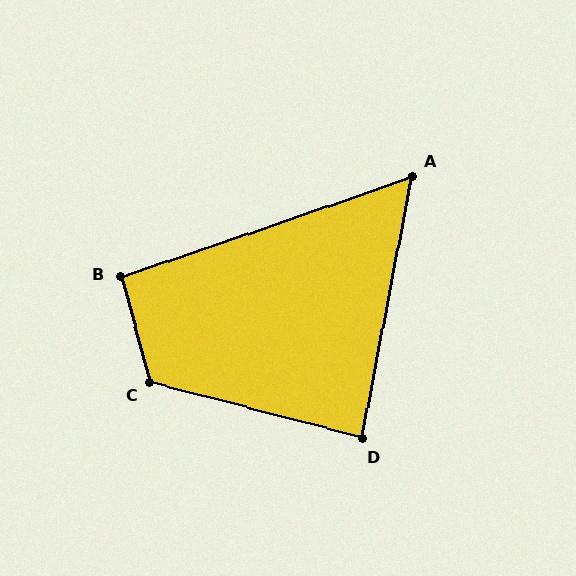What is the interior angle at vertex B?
Approximately 94 degrees (approximately right).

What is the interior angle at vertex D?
Approximately 86 degrees (approximately right).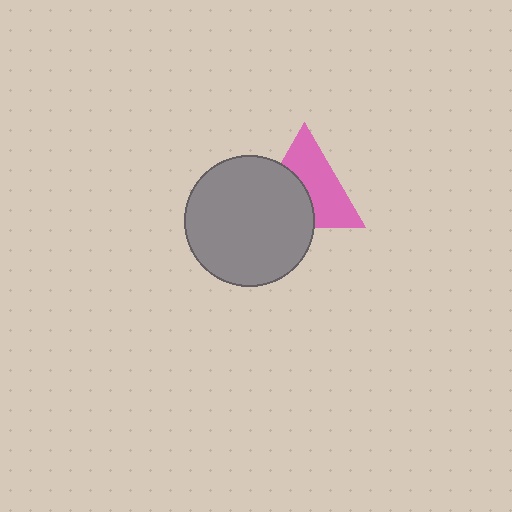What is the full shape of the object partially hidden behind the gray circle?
The partially hidden object is a pink triangle.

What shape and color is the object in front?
The object in front is a gray circle.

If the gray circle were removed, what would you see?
You would see the complete pink triangle.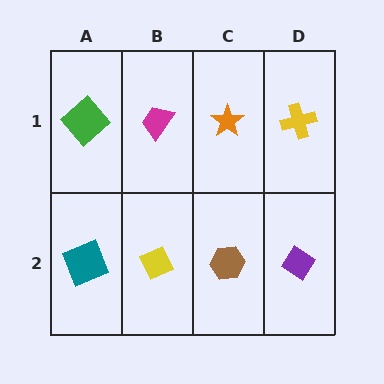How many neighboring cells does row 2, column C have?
3.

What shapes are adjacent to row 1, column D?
A purple diamond (row 2, column D), an orange star (row 1, column C).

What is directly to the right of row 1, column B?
An orange star.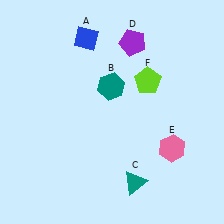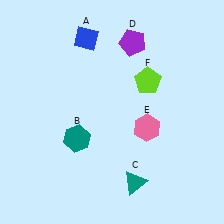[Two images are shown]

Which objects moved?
The objects that moved are: the teal hexagon (B), the pink hexagon (E).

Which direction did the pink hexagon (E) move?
The pink hexagon (E) moved left.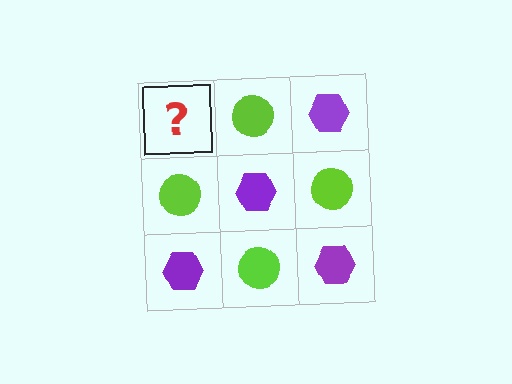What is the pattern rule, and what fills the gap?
The rule is that it alternates purple hexagon and lime circle in a checkerboard pattern. The gap should be filled with a purple hexagon.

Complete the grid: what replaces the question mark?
The question mark should be replaced with a purple hexagon.